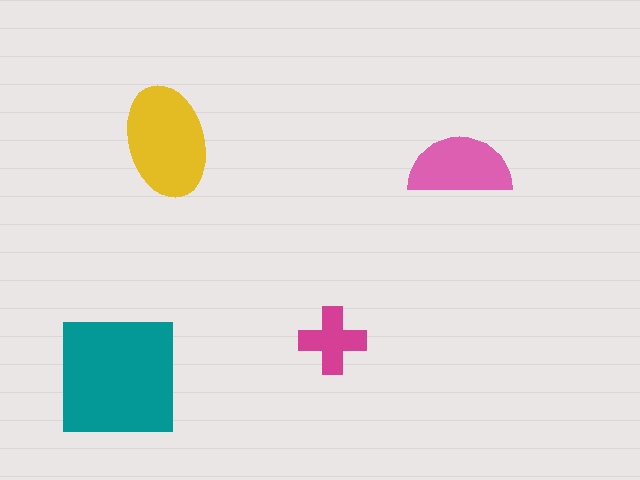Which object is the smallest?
The magenta cross.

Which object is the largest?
The teal square.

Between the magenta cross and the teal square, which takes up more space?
The teal square.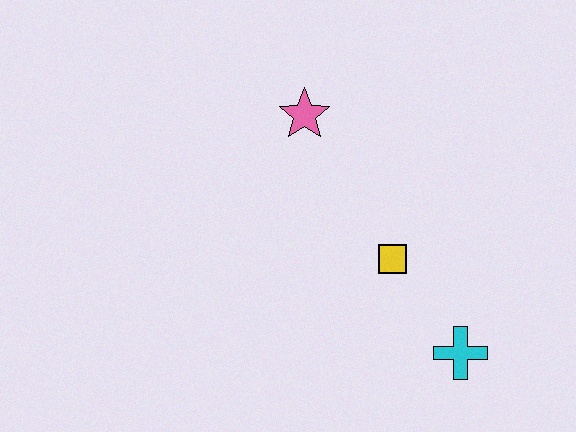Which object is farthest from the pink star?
The cyan cross is farthest from the pink star.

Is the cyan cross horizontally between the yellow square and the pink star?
No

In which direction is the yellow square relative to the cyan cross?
The yellow square is above the cyan cross.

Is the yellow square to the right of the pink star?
Yes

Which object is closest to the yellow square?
The cyan cross is closest to the yellow square.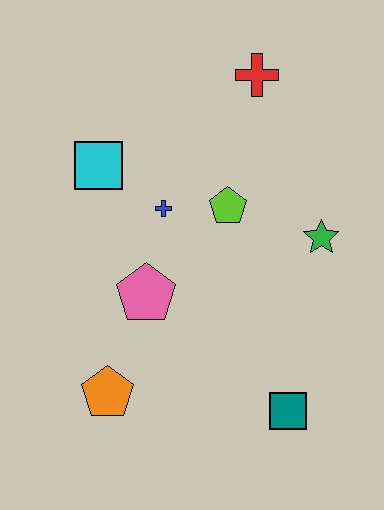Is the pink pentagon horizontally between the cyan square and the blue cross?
Yes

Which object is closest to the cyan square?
The blue cross is closest to the cyan square.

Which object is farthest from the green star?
The orange pentagon is farthest from the green star.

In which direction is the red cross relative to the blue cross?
The red cross is above the blue cross.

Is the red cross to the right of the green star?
No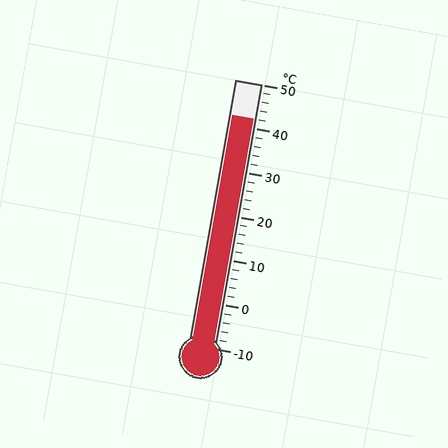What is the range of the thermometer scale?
The thermometer scale ranges from -10°C to 50°C.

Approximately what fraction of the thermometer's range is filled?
The thermometer is filled to approximately 85% of its range.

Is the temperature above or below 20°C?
The temperature is above 20°C.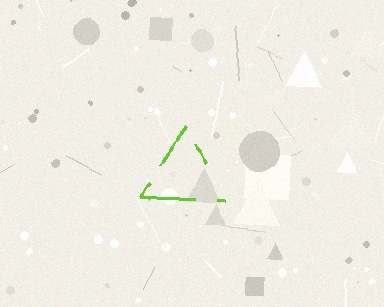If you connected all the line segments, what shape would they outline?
They would outline a triangle.